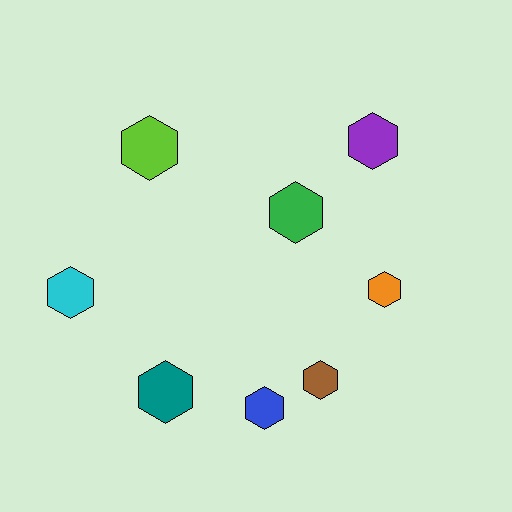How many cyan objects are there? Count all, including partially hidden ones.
There is 1 cyan object.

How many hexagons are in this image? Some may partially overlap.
There are 8 hexagons.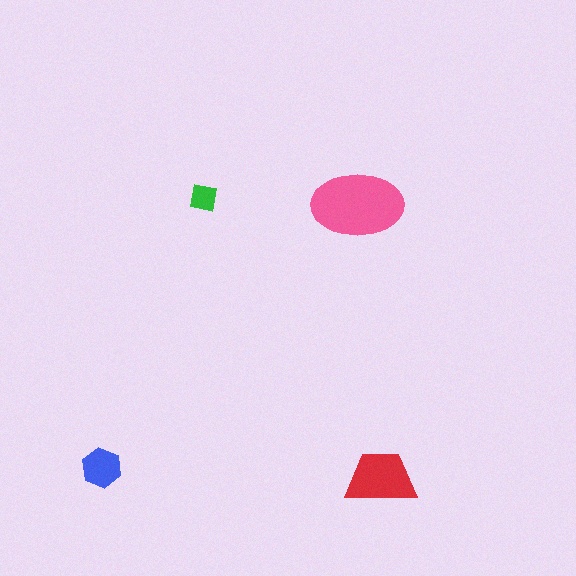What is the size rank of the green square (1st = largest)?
4th.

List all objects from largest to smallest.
The pink ellipse, the red trapezoid, the blue hexagon, the green square.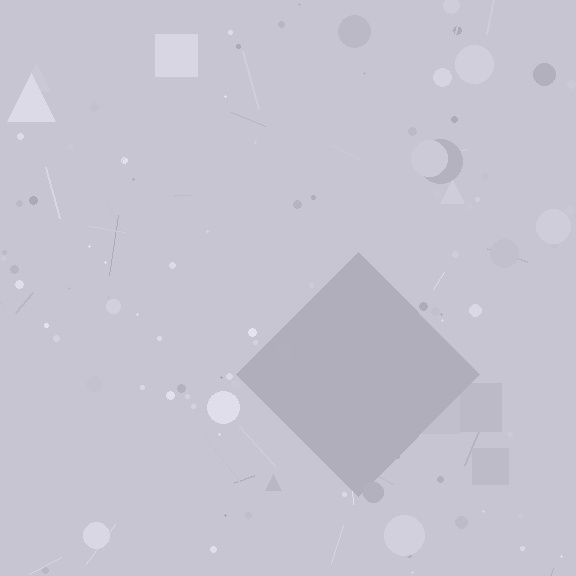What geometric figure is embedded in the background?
A diamond is embedded in the background.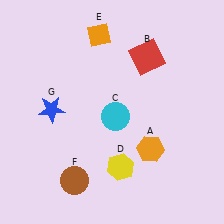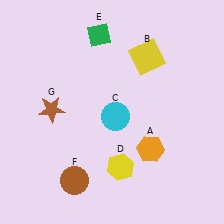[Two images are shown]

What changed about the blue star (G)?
In Image 1, G is blue. In Image 2, it changed to brown.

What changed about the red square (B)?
In Image 1, B is red. In Image 2, it changed to yellow.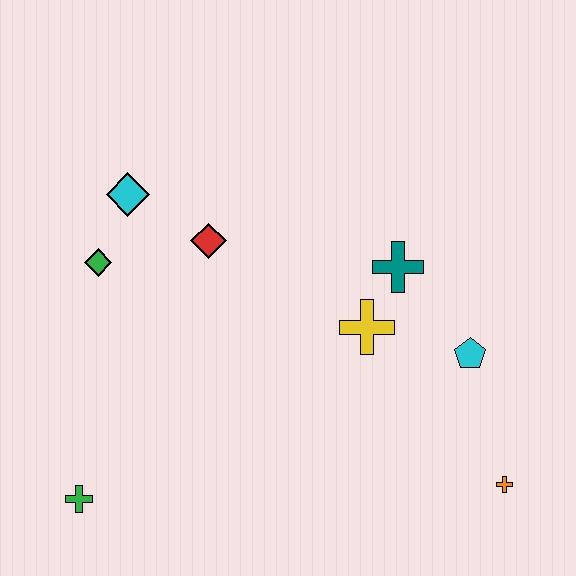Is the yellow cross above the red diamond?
No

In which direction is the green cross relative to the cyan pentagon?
The green cross is to the left of the cyan pentagon.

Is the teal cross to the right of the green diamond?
Yes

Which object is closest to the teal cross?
The yellow cross is closest to the teal cross.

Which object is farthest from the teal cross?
The green cross is farthest from the teal cross.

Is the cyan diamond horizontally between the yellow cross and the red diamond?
No